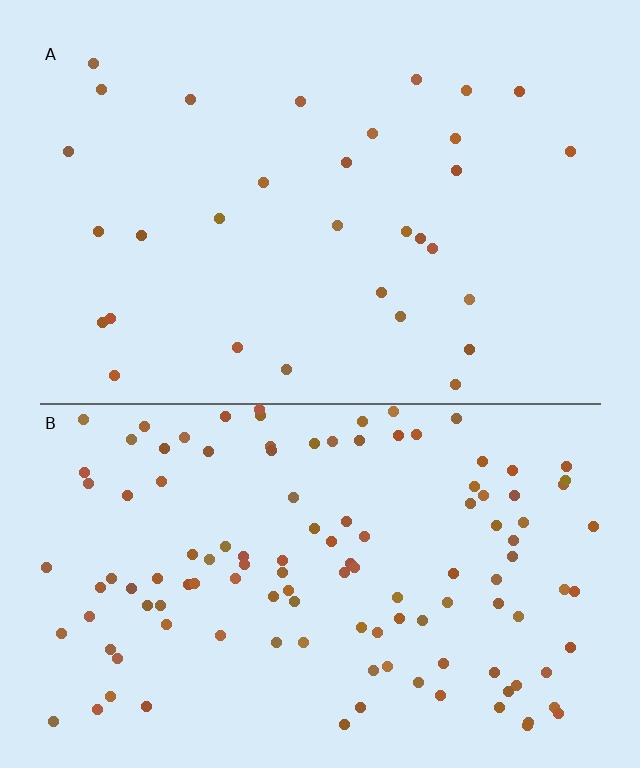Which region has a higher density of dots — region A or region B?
B (the bottom).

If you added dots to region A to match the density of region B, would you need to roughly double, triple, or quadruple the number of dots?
Approximately quadruple.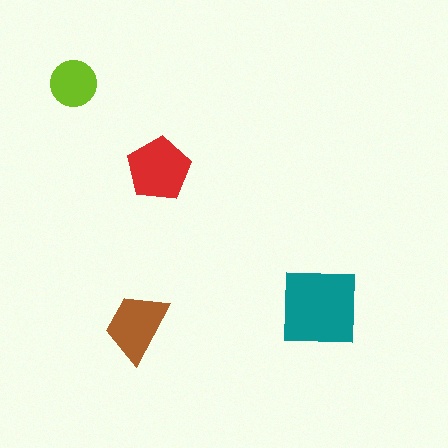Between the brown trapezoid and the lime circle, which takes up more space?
The brown trapezoid.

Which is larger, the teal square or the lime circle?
The teal square.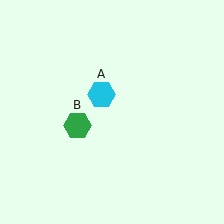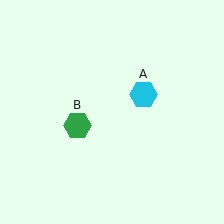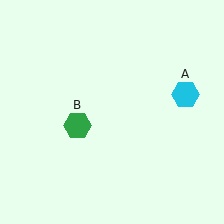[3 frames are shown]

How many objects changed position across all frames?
1 object changed position: cyan hexagon (object A).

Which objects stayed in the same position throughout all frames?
Green hexagon (object B) remained stationary.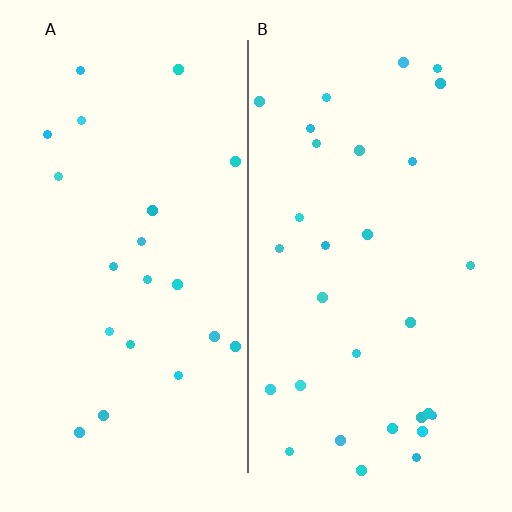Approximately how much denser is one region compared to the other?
Approximately 1.4× — region B over region A.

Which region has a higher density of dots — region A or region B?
B (the right).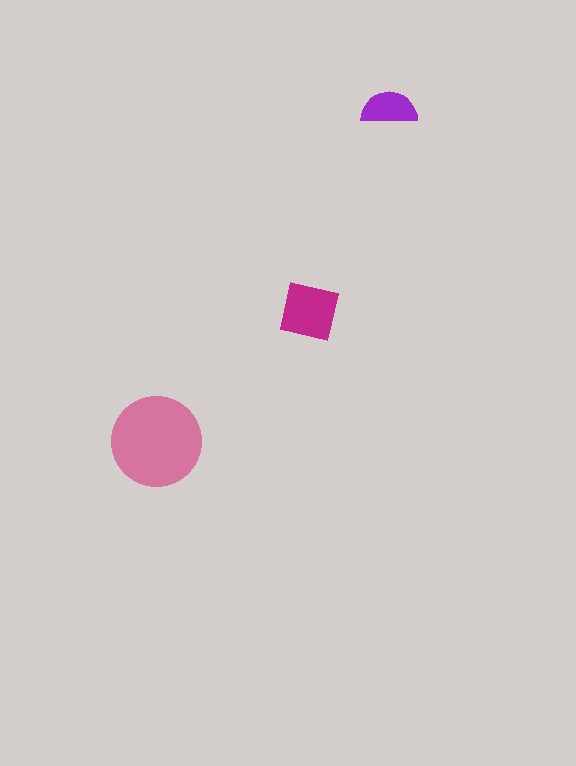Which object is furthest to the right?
The purple semicircle is rightmost.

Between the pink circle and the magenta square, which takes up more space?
The pink circle.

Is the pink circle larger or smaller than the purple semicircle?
Larger.